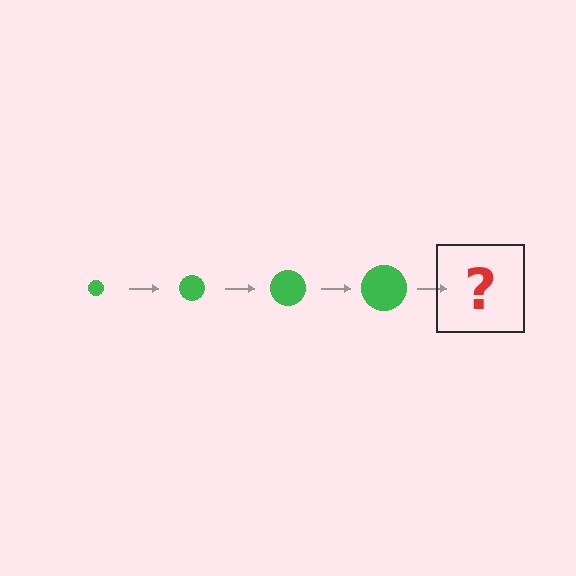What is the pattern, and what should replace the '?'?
The pattern is that the circle gets progressively larger each step. The '?' should be a green circle, larger than the previous one.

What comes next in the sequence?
The next element should be a green circle, larger than the previous one.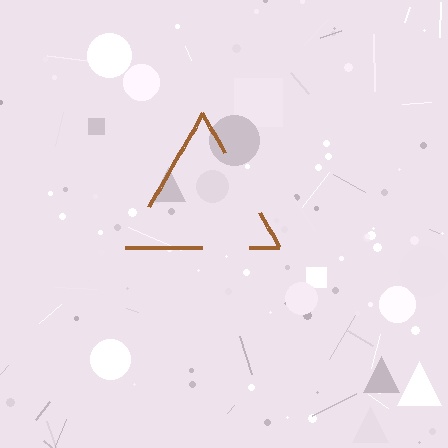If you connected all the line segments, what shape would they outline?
They would outline a triangle.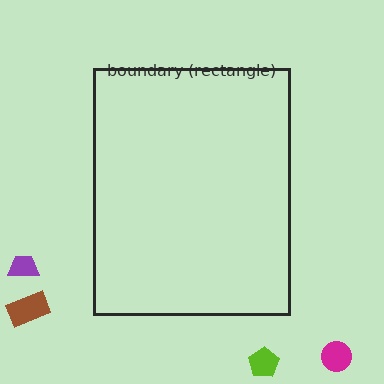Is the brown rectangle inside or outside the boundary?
Outside.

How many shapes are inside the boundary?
0 inside, 4 outside.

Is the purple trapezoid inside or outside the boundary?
Outside.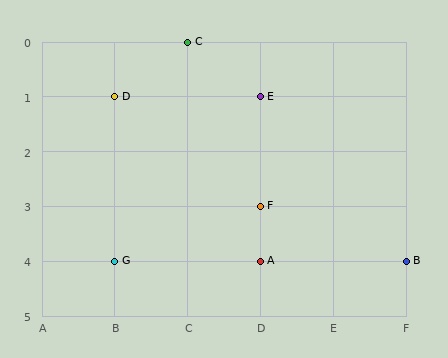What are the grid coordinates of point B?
Point B is at grid coordinates (F, 4).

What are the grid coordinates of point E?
Point E is at grid coordinates (D, 1).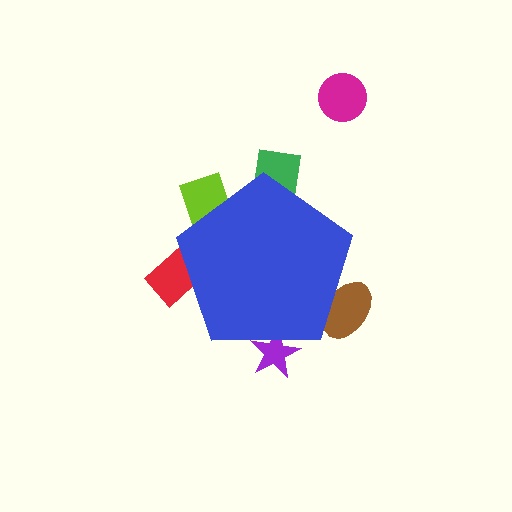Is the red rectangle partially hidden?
Yes, the red rectangle is partially hidden behind the blue pentagon.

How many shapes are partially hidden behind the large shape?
5 shapes are partially hidden.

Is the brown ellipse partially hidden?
Yes, the brown ellipse is partially hidden behind the blue pentagon.